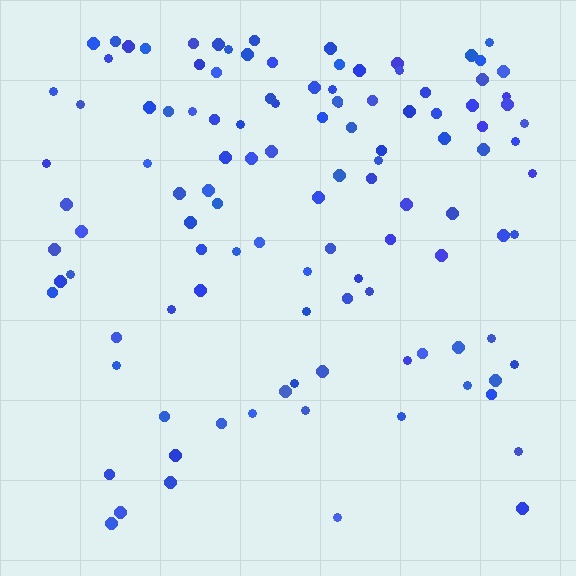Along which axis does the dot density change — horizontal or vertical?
Vertical.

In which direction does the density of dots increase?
From bottom to top, with the top side densest.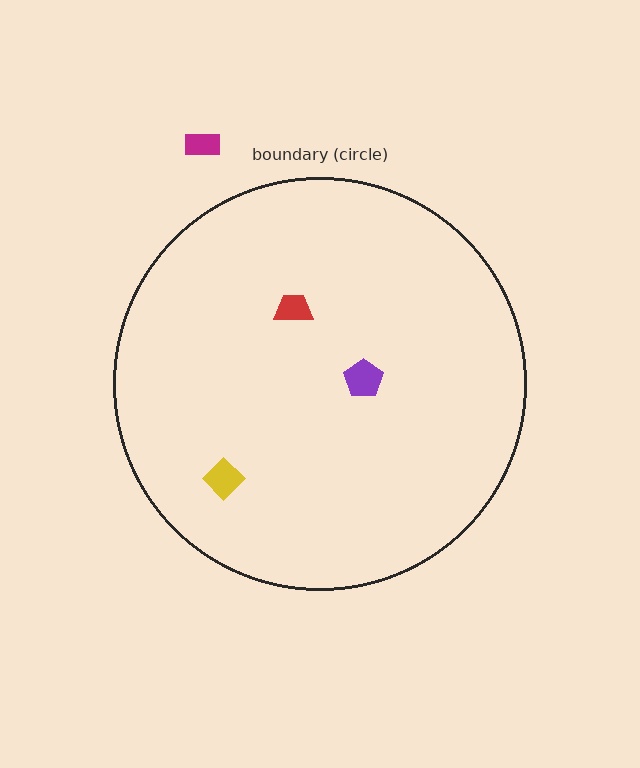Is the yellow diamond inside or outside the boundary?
Inside.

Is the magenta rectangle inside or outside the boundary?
Outside.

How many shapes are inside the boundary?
3 inside, 1 outside.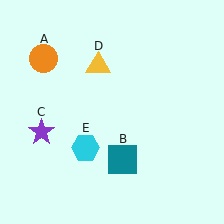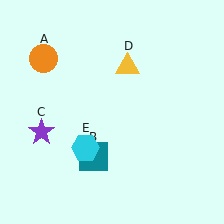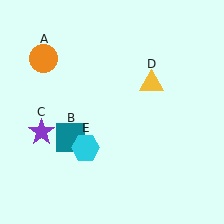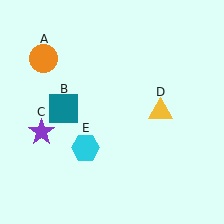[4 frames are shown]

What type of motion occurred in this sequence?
The teal square (object B), yellow triangle (object D) rotated clockwise around the center of the scene.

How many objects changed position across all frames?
2 objects changed position: teal square (object B), yellow triangle (object D).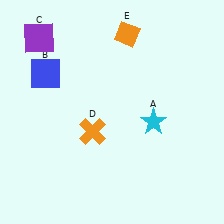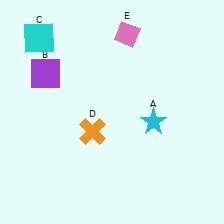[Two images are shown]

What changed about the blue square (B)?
In Image 1, B is blue. In Image 2, it changed to purple.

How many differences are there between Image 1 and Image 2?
There are 3 differences between the two images.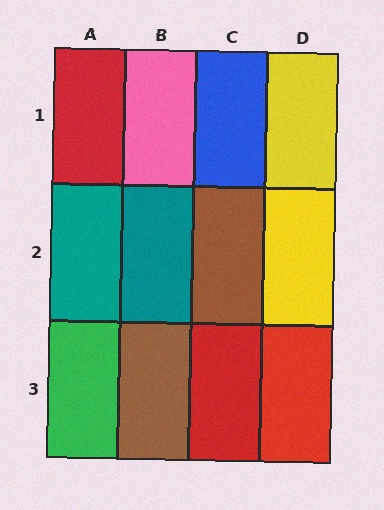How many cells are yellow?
2 cells are yellow.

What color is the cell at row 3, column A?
Green.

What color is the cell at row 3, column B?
Brown.